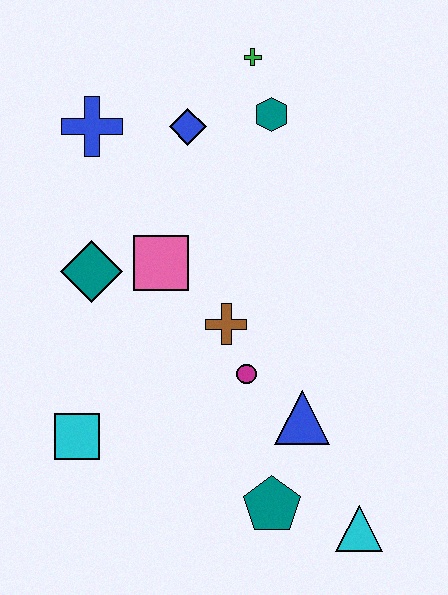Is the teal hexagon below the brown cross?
No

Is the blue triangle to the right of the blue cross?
Yes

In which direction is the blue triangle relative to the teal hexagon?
The blue triangle is below the teal hexagon.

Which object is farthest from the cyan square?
The green cross is farthest from the cyan square.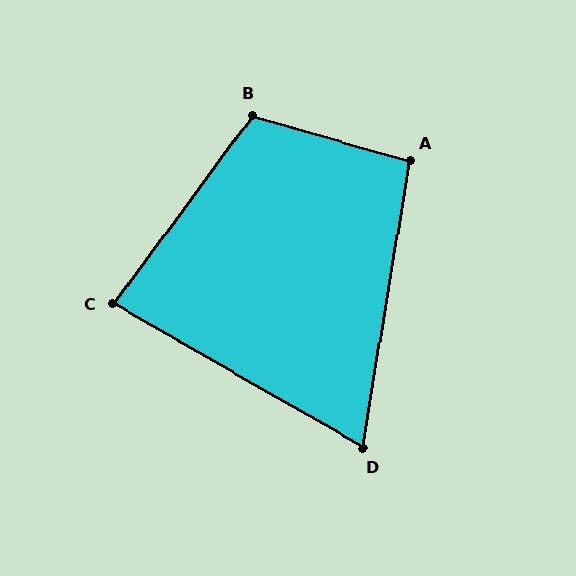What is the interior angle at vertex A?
Approximately 97 degrees (obtuse).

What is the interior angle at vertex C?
Approximately 83 degrees (acute).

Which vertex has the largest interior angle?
B, at approximately 111 degrees.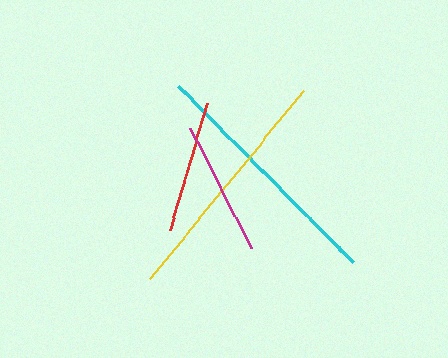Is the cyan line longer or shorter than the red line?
The cyan line is longer than the red line.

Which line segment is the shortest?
The red line is the shortest at approximately 132 pixels.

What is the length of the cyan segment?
The cyan segment is approximately 249 pixels long.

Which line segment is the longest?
The cyan line is the longest at approximately 249 pixels.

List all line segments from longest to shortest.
From longest to shortest: cyan, yellow, magenta, red.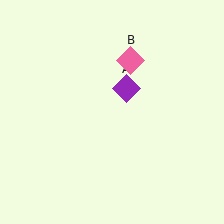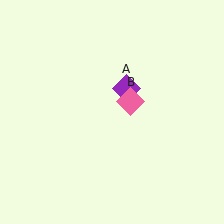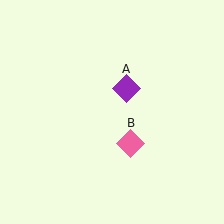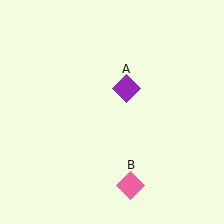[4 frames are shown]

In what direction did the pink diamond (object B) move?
The pink diamond (object B) moved down.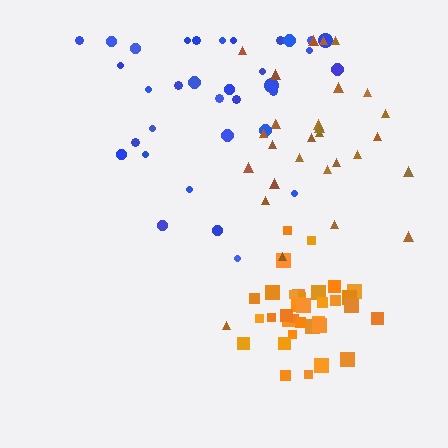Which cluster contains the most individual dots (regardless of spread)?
Blue (34).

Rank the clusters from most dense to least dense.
orange, brown, blue.